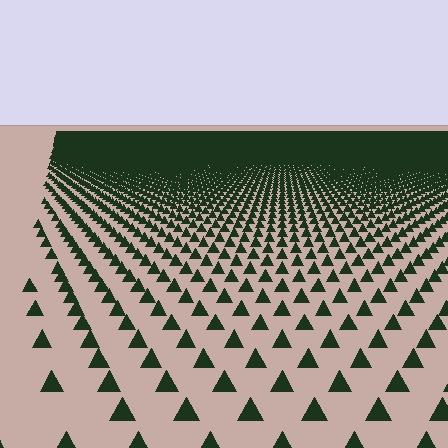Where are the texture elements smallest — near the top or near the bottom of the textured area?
Near the top.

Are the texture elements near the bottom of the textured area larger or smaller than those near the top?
Larger. Near the bottom, elements are closer to the viewer and appear at a bigger on-screen size.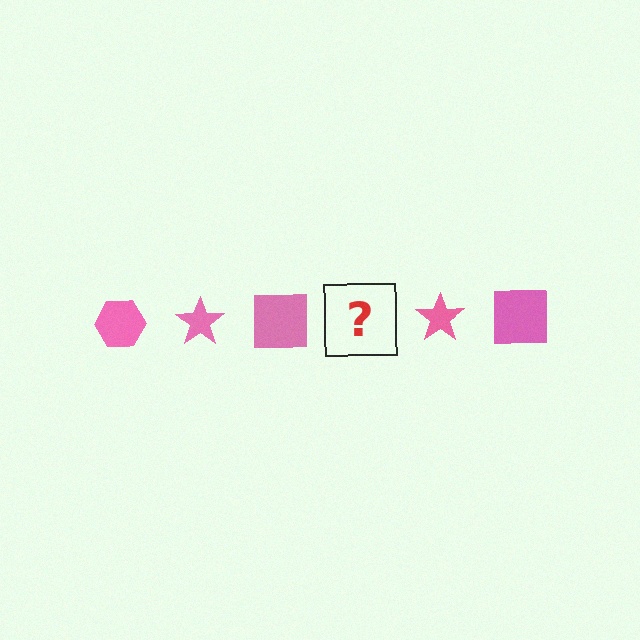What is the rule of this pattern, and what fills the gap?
The rule is that the pattern cycles through hexagon, star, square shapes in pink. The gap should be filled with a pink hexagon.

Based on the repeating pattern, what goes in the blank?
The blank should be a pink hexagon.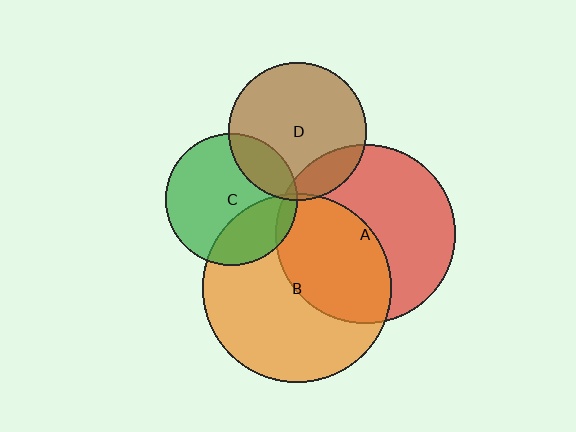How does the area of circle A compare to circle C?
Approximately 1.9 times.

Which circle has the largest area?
Circle B (orange).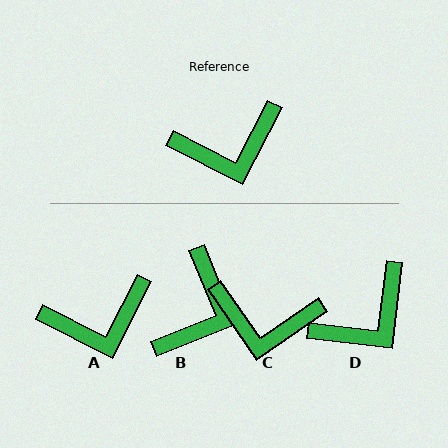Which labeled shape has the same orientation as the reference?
A.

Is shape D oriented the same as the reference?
No, it is off by about 21 degrees.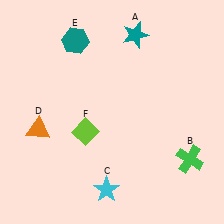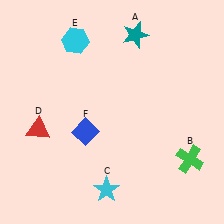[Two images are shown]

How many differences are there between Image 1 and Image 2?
There are 3 differences between the two images.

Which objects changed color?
D changed from orange to red. E changed from teal to cyan. F changed from lime to blue.